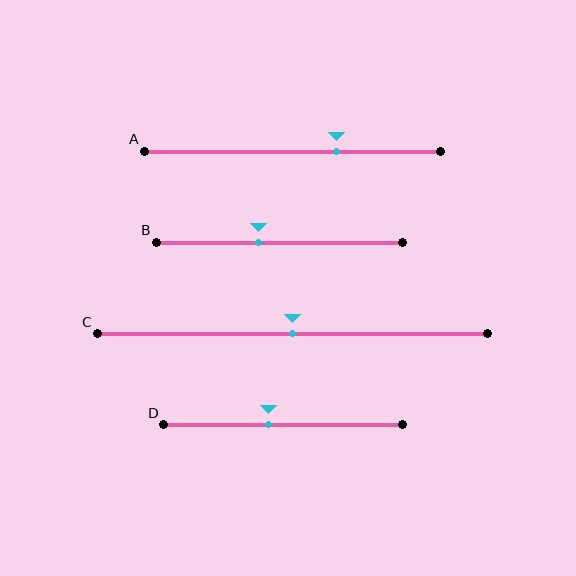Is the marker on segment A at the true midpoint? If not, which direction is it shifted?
No, the marker on segment A is shifted to the right by about 15% of the segment length.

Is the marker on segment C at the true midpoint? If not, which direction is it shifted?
Yes, the marker on segment C is at the true midpoint.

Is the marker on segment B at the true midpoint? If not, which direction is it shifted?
No, the marker on segment B is shifted to the left by about 9% of the segment length.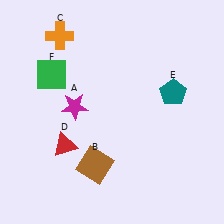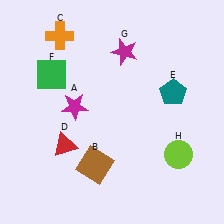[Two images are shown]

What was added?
A magenta star (G), a lime circle (H) were added in Image 2.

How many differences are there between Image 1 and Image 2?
There are 2 differences between the two images.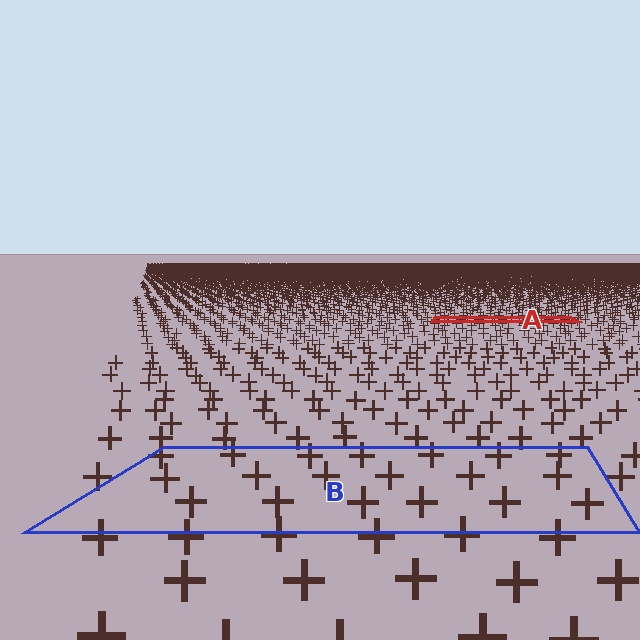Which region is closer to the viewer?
Region B is closer. The texture elements there are larger and more spread out.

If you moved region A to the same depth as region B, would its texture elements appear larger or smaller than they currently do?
They would appear larger. At a closer depth, the same texture elements are projected at a bigger on-screen size.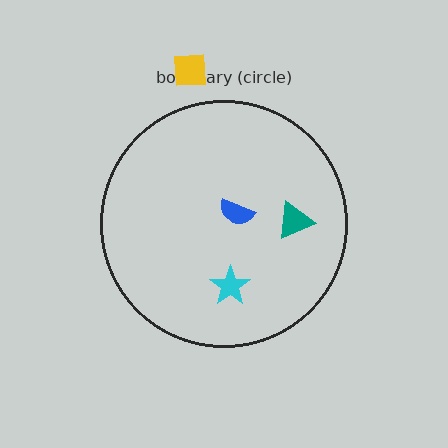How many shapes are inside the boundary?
3 inside, 1 outside.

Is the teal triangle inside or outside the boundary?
Inside.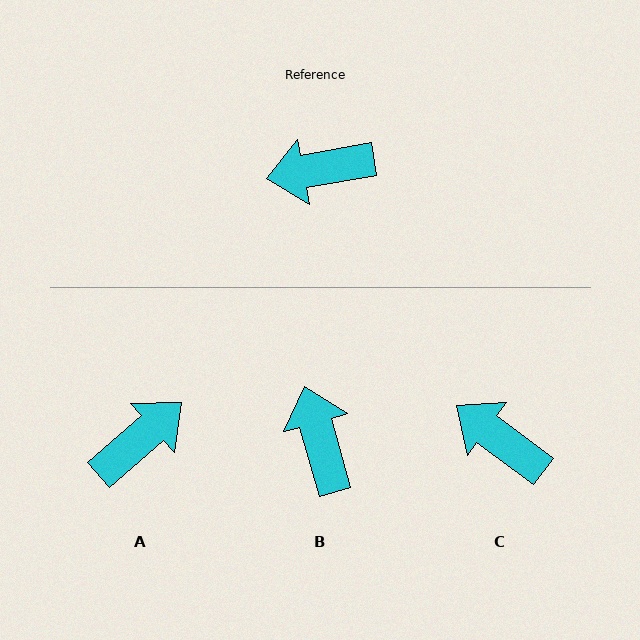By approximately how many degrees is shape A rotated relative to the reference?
Approximately 149 degrees clockwise.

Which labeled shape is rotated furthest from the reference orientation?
A, about 149 degrees away.